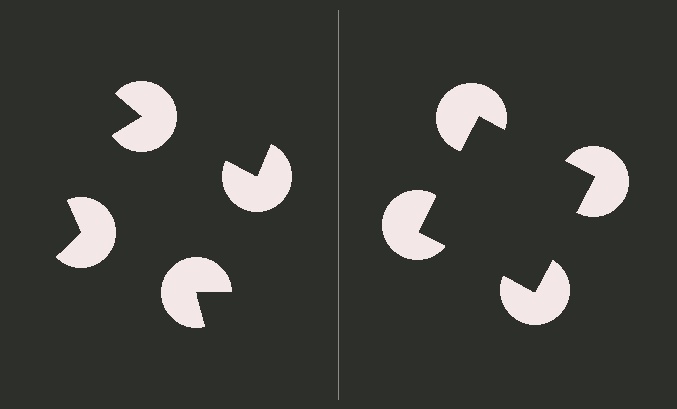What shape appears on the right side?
An illusory square.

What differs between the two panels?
The pac-man discs are positioned identically on both sides; only the wedge orientations differ. On the right they align to a square; on the left they are misaligned.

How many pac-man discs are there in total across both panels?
8 — 4 on each side.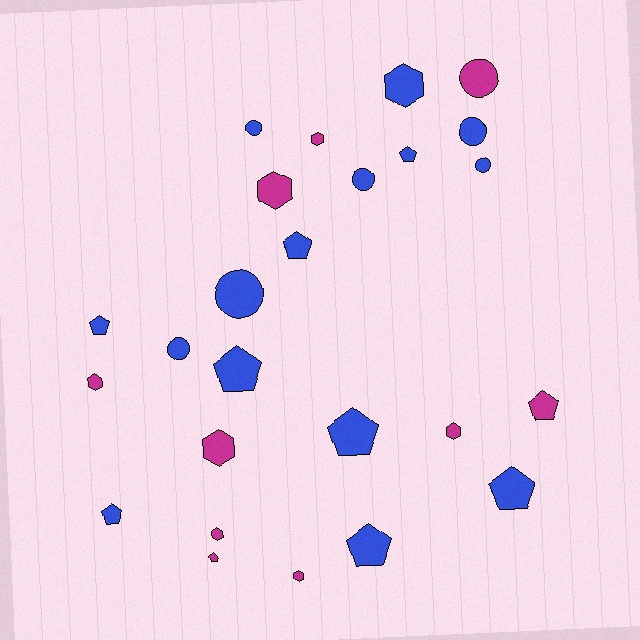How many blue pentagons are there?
There are 8 blue pentagons.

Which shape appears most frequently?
Pentagon, with 10 objects.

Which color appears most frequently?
Blue, with 15 objects.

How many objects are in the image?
There are 25 objects.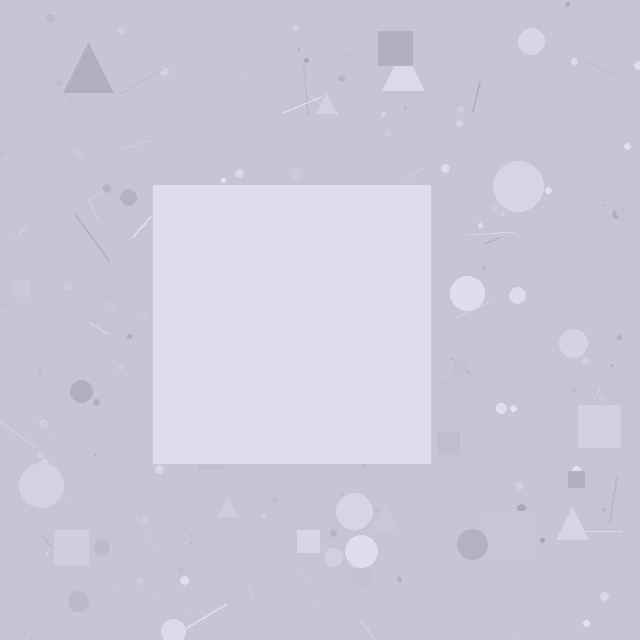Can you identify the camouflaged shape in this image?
The camouflaged shape is a square.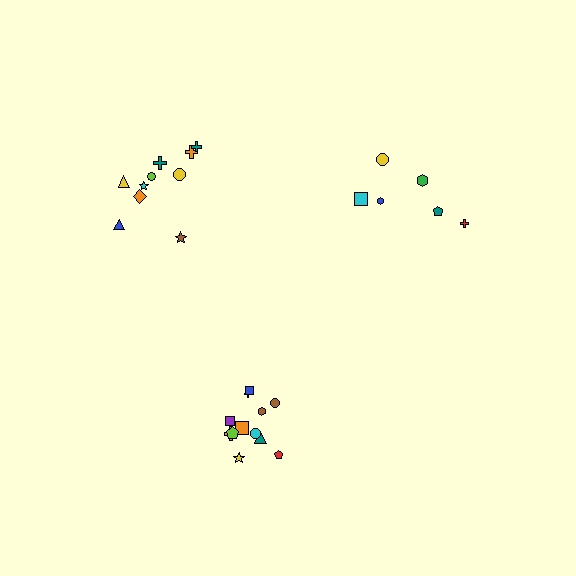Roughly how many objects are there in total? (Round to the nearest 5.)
Roughly 30 objects in total.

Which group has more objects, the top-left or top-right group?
The top-left group.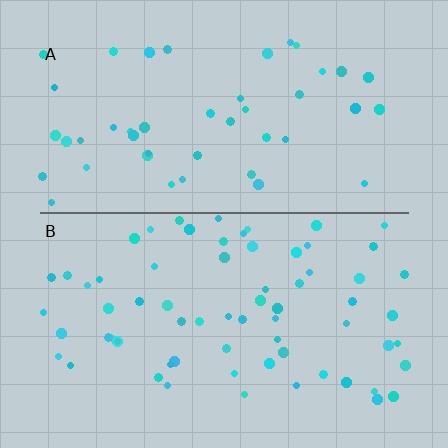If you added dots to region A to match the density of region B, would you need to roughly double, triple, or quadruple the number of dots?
Approximately double.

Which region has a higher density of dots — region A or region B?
B (the bottom).